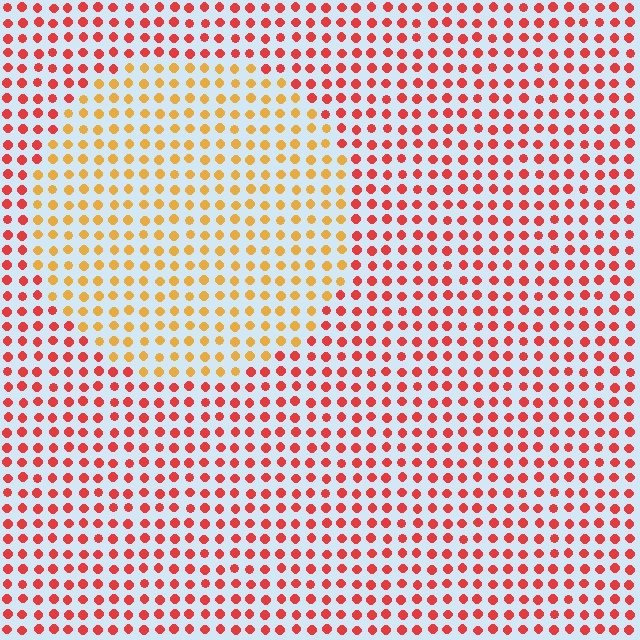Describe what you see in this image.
The image is filled with small red elements in a uniform arrangement. A circle-shaped region is visible where the elements are tinted to a slightly different hue, forming a subtle color boundary.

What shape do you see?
I see a circle.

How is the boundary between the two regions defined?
The boundary is defined purely by a slight shift in hue (about 40 degrees). Spacing, size, and orientation are identical on both sides.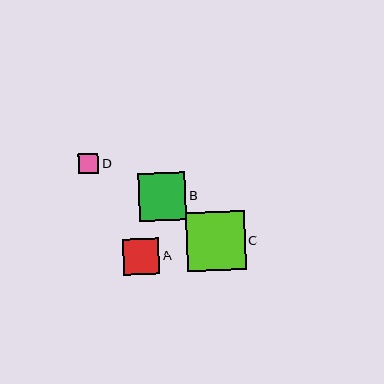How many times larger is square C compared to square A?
Square C is approximately 1.6 times the size of square A.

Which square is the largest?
Square C is the largest with a size of approximately 59 pixels.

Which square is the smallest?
Square D is the smallest with a size of approximately 20 pixels.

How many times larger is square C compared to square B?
Square C is approximately 1.2 times the size of square B.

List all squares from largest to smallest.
From largest to smallest: C, B, A, D.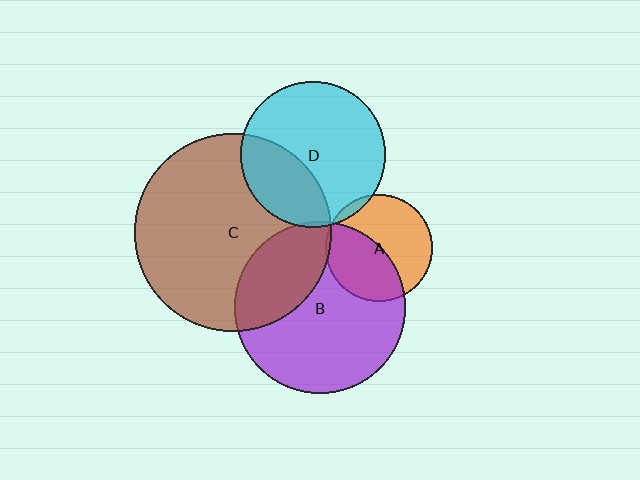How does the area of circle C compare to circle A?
Approximately 3.4 times.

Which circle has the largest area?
Circle C (brown).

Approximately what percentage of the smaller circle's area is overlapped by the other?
Approximately 5%.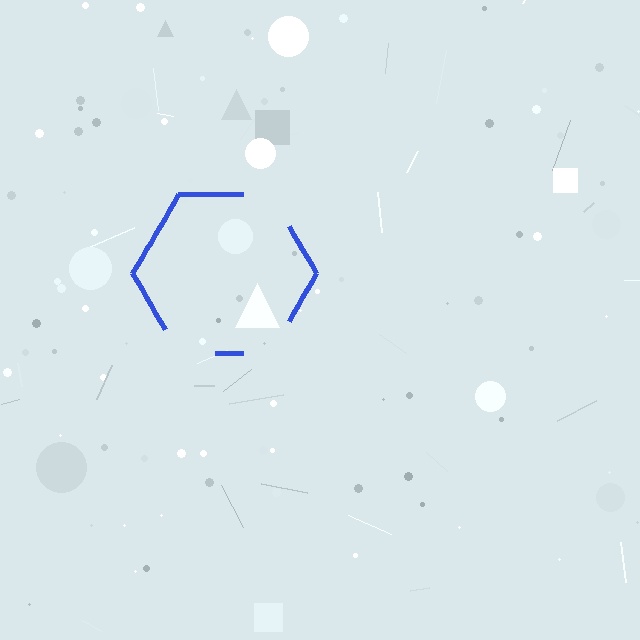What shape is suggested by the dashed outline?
The dashed outline suggests a hexagon.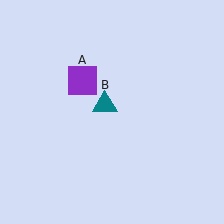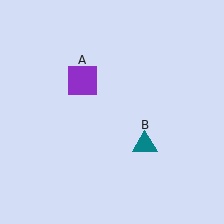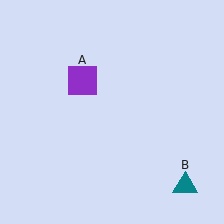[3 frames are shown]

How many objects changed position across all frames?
1 object changed position: teal triangle (object B).